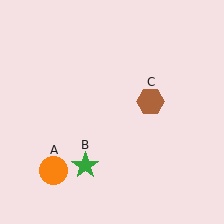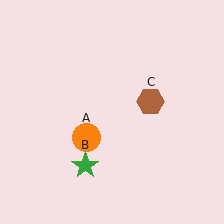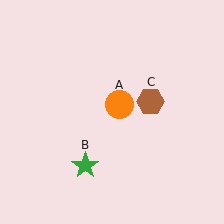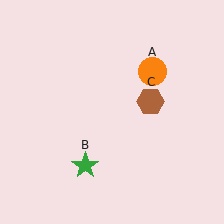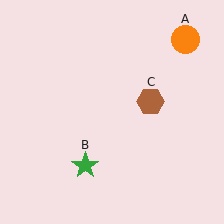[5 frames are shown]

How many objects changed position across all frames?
1 object changed position: orange circle (object A).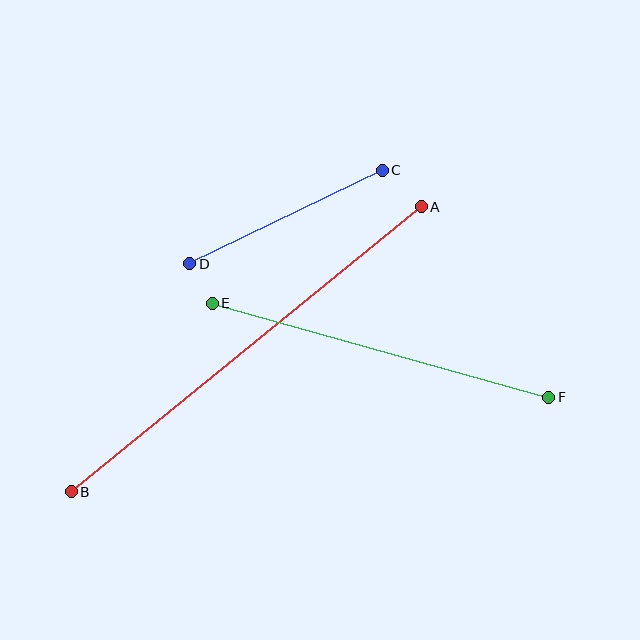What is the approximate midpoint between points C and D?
The midpoint is at approximately (286, 217) pixels.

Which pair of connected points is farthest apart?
Points A and B are farthest apart.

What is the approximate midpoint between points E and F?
The midpoint is at approximately (380, 350) pixels.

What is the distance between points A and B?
The distance is approximately 451 pixels.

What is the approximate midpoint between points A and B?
The midpoint is at approximately (246, 349) pixels.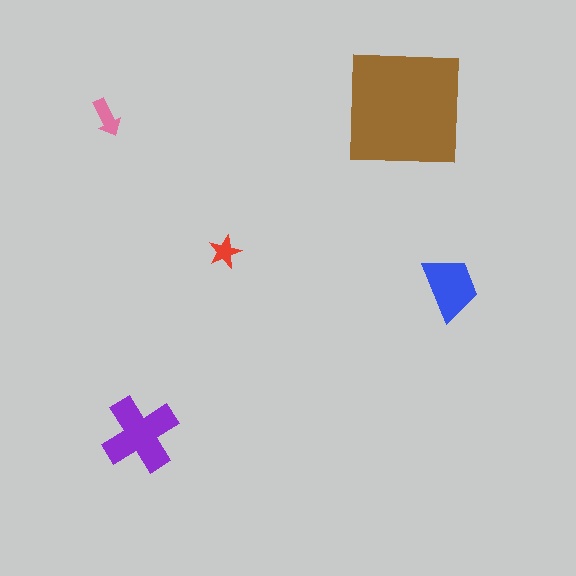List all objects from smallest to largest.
The red star, the pink arrow, the blue trapezoid, the purple cross, the brown square.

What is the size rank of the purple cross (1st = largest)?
2nd.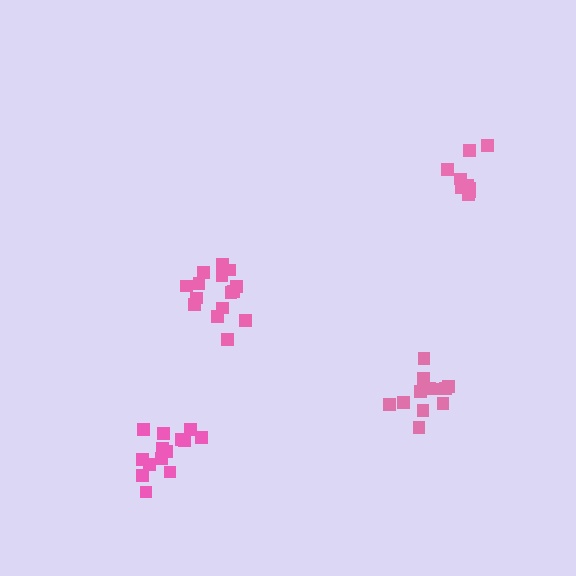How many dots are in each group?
Group 1: 15 dots, Group 2: 14 dots, Group 3: 9 dots, Group 4: 12 dots (50 total).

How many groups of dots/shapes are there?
There are 4 groups.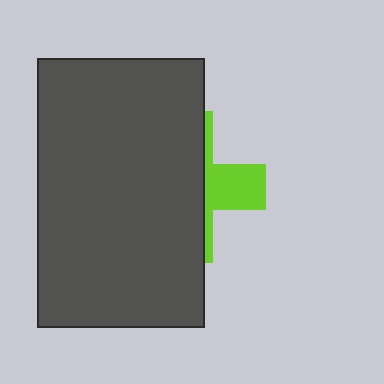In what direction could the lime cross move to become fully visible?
The lime cross could move right. That would shift it out from behind the dark gray rectangle entirely.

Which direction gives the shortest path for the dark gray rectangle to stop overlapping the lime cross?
Moving left gives the shortest separation.